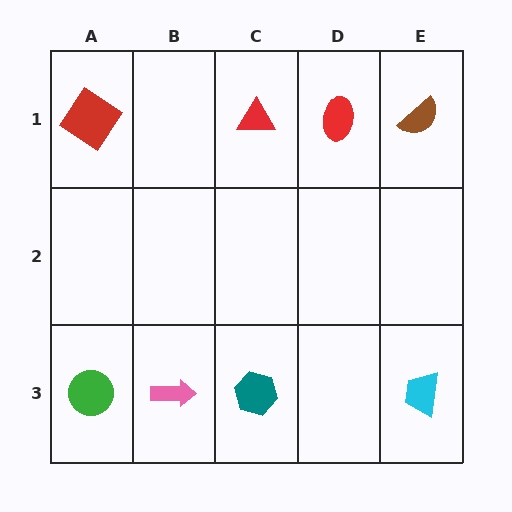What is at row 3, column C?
A teal hexagon.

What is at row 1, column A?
A red diamond.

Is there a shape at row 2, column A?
No, that cell is empty.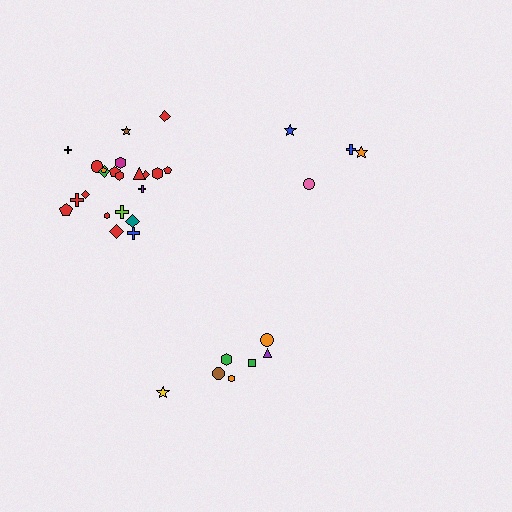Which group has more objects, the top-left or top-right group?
The top-left group.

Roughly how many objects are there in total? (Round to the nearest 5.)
Roughly 35 objects in total.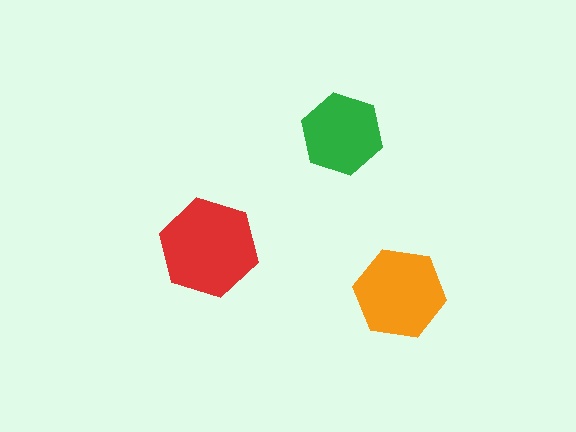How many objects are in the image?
There are 3 objects in the image.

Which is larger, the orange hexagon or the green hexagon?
The orange one.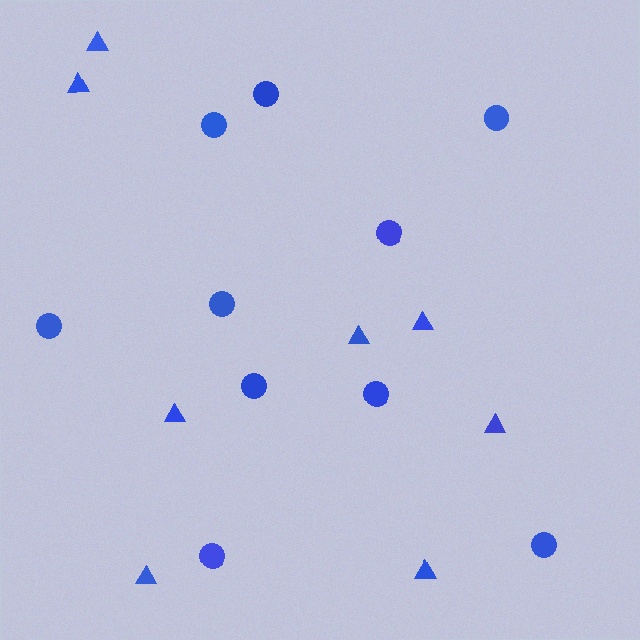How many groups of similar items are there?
There are 2 groups: one group of triangles (8) and one group of circles (10).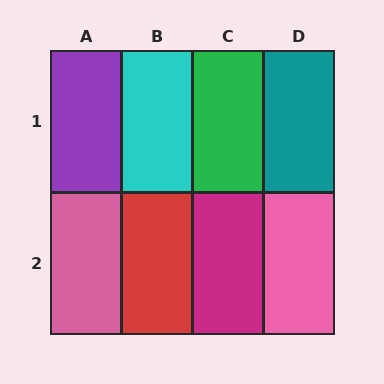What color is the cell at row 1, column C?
Green.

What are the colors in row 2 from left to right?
Pink, red, magenta, pink.